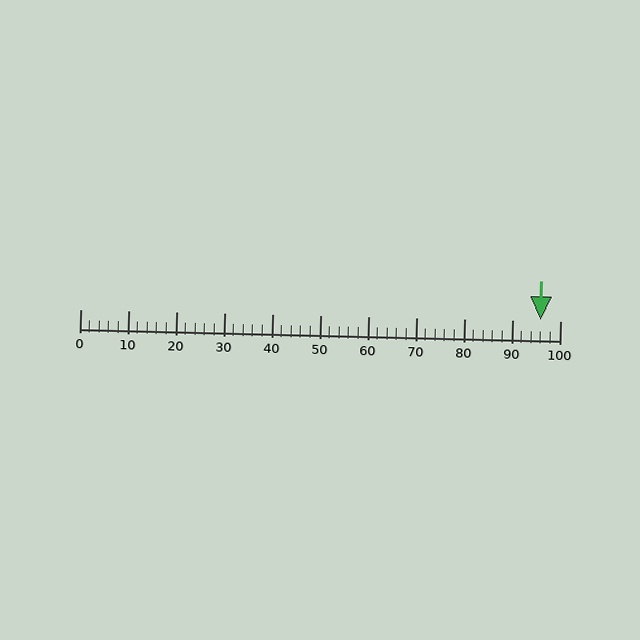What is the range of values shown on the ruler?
The ruler shows values from 0 to 100.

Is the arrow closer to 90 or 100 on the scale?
The arrow is closer to 100.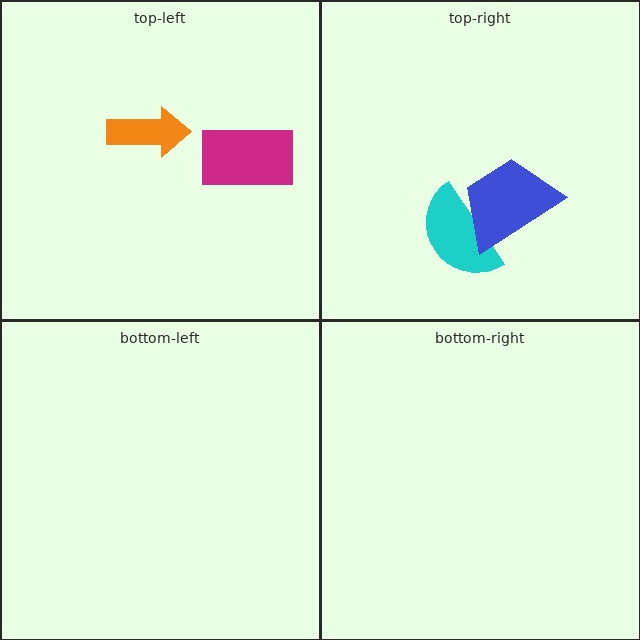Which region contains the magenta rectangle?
The top-left region.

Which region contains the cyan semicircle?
The top-right region.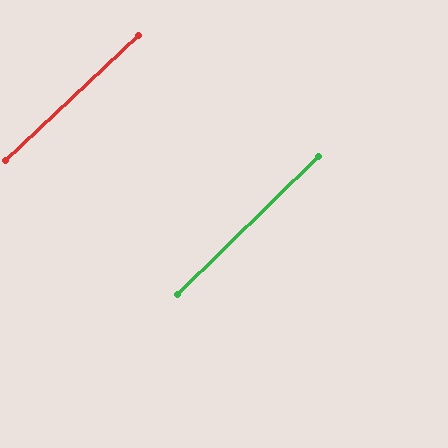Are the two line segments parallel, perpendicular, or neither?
Parallel — their directions differ by only 1.5°.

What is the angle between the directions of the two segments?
Approximately 2 degrees.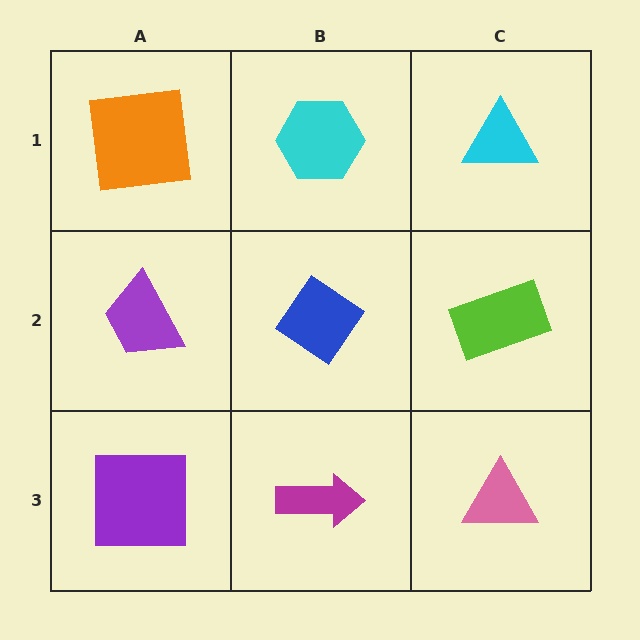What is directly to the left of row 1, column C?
A cyan hexagon.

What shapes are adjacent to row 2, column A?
An orange square (row 1, column A), a purple square (row 3, column A), a blue diamond (row 2, column B).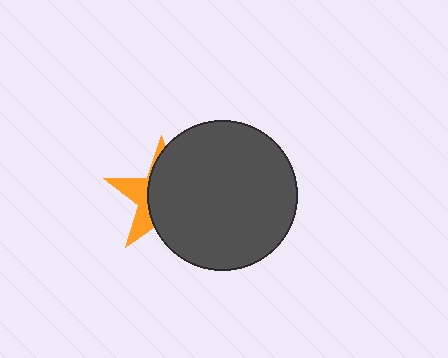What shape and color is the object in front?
The object in front is a dark gray circle.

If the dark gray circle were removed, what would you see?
You would see the complete orange star.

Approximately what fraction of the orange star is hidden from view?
Roughly 67% of the orange star is hidden behind the dark gray circle.